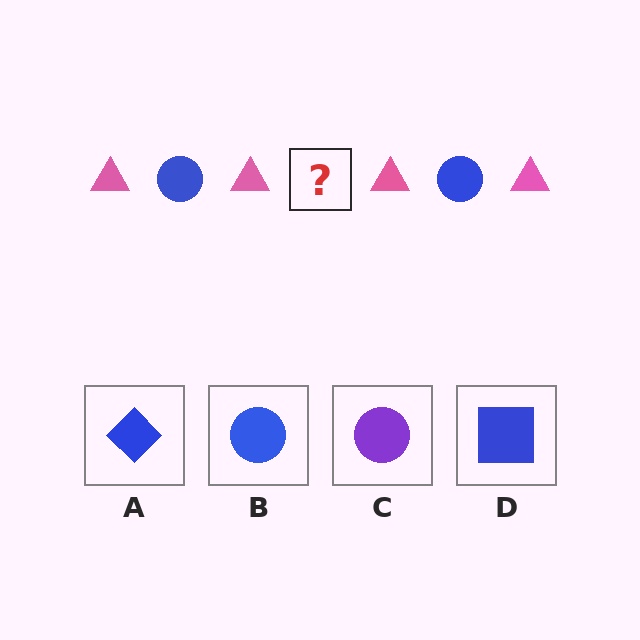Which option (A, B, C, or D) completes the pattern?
B.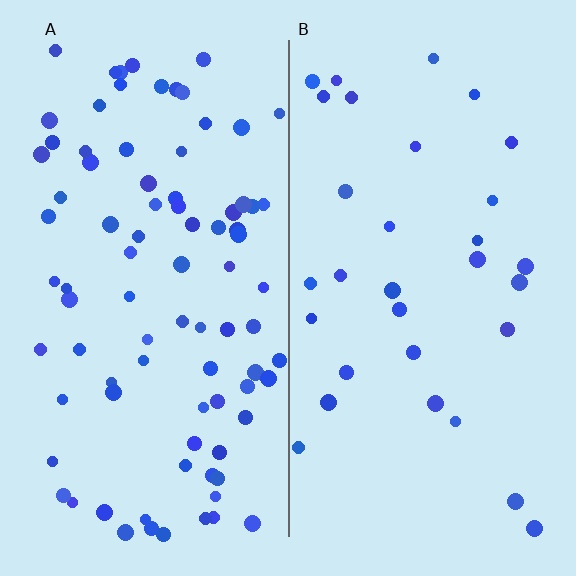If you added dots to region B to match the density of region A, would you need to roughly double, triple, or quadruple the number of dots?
Approximately triple.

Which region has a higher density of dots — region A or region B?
A (the left).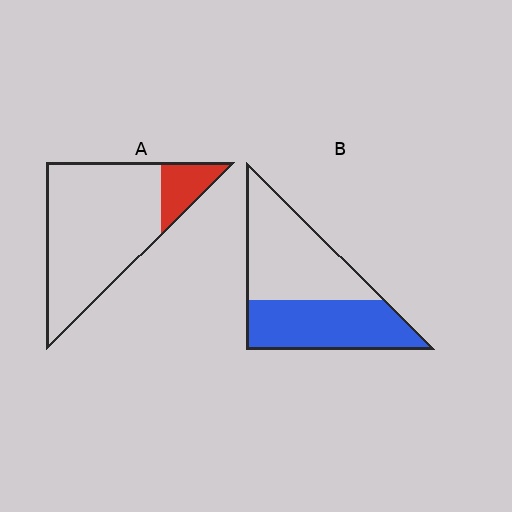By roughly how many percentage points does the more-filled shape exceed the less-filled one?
By roughly 30 percentage points (B over A).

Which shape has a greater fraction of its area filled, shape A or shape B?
Shape B.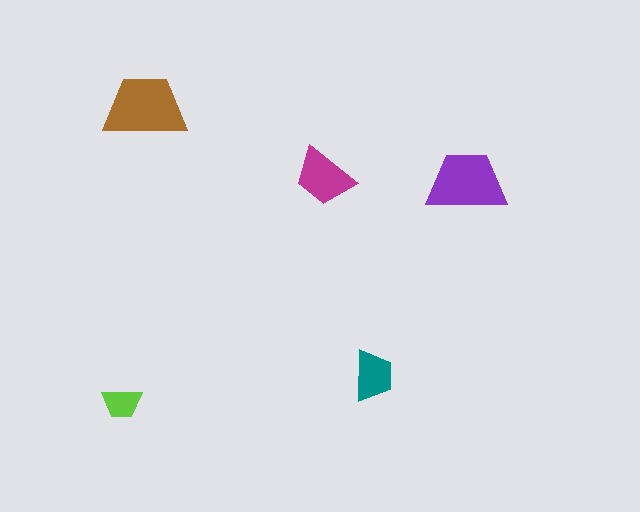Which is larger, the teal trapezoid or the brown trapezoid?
The brown one.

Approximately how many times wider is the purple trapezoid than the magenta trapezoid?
About 1.5 times wider.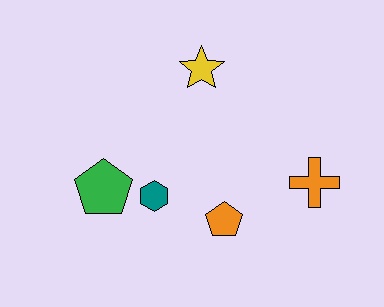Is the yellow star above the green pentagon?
Yes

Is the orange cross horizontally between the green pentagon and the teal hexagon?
No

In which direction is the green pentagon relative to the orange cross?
The green pentagon is to the left of the orange cross.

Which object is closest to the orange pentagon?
The teal hexagon is closest to the orange pentagon.